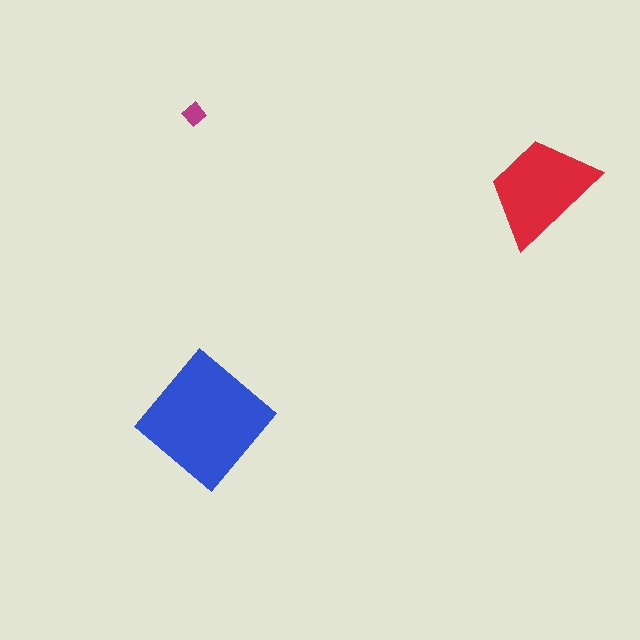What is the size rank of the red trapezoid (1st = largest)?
2nd.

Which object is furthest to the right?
The red trapezoid is rightmost.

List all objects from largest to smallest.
The blue diamond, the red trapezoid, the magenta diamond.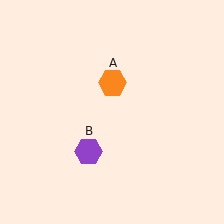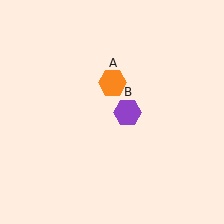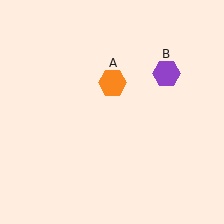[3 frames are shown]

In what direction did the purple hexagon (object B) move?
The purple hexagon (object B) moved up and to the right.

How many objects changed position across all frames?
1 object changed position: purple hexagon (object B).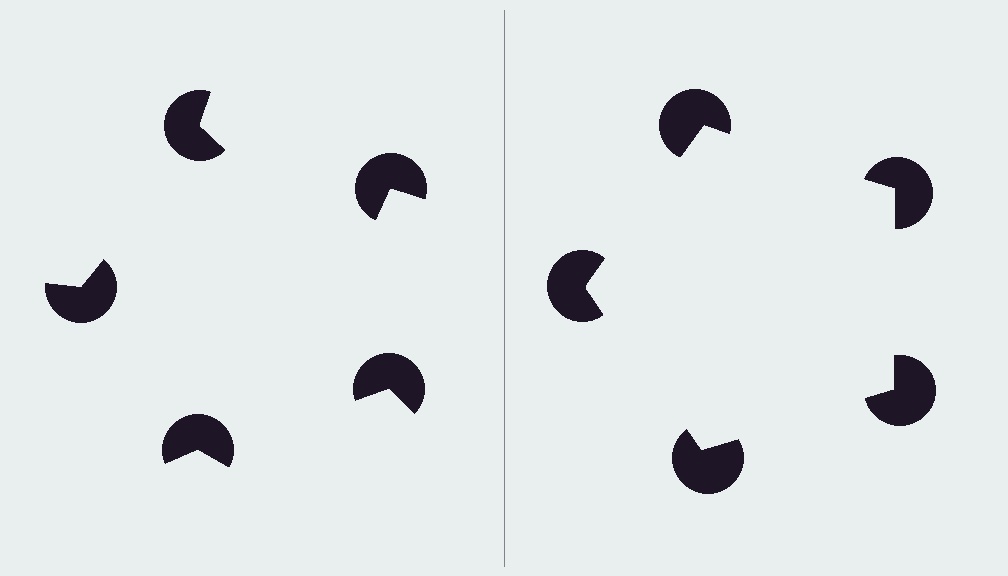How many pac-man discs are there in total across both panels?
10 — 5 on each side.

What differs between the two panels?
The pac-man discs are positioned identically on both sides; only the wedge orientations differ. On the right they align to a pentagon; on the left they are misaligned.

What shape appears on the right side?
An illusory pentagon.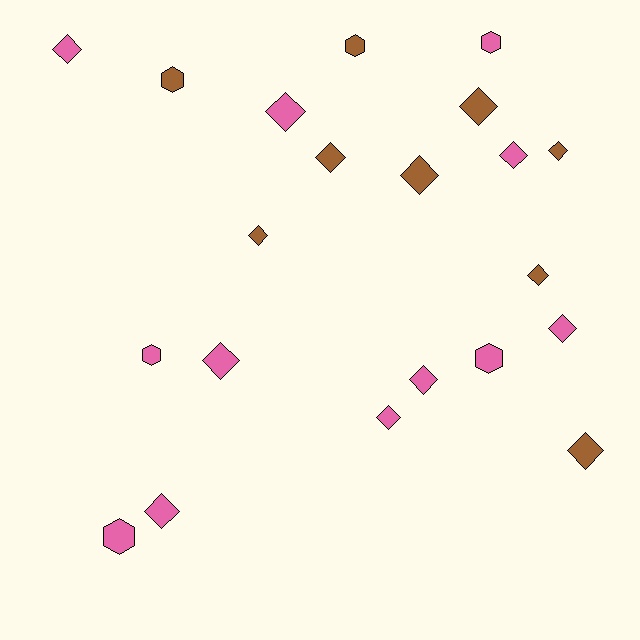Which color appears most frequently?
Pink, with 12 objects.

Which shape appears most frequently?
Diamond, with 15 objects.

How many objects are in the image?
There are 21 objects.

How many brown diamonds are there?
There are 7 brown diamonds.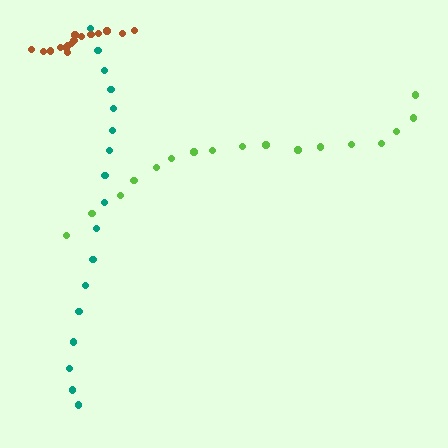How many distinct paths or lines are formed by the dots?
There are 3 distinct paths.